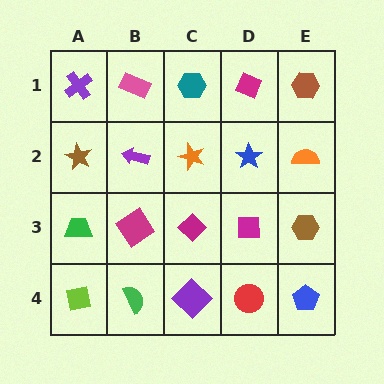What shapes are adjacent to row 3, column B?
A purple arrow (row 2, column B), a green semicircle (row 4, column B), a green trapezoid (row 3, column A), a magenta diamond (row 3, column C).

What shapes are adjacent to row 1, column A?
A brown star (row 2, column A), a pink rectangle (row 1, column B).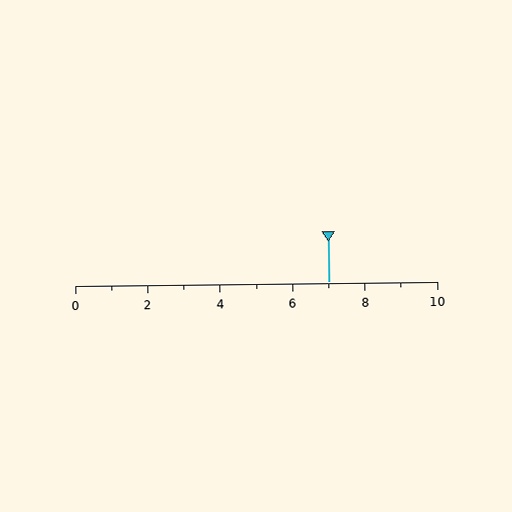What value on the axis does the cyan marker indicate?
The marker indicates approximately 7.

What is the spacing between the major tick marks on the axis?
The major ticks are spaced 2 apart.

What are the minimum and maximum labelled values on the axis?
The axis runs from 0 to 10.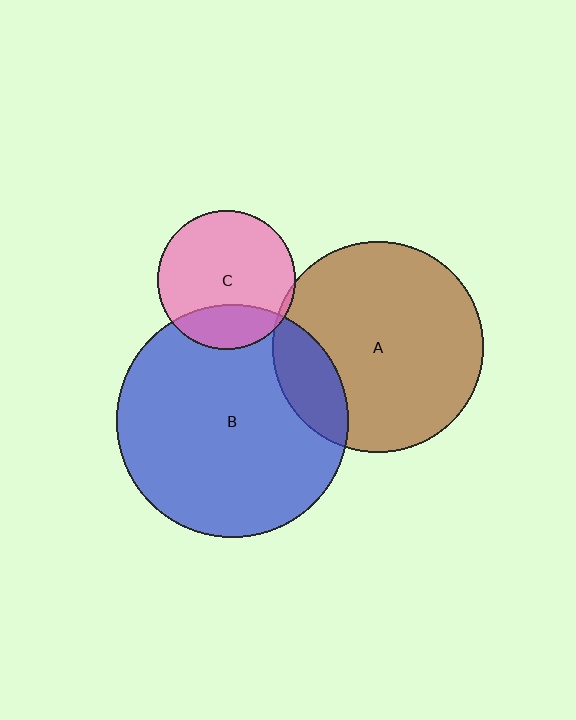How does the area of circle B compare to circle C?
Approximately 2.8 times.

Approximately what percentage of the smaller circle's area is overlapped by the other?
Approximately 25%.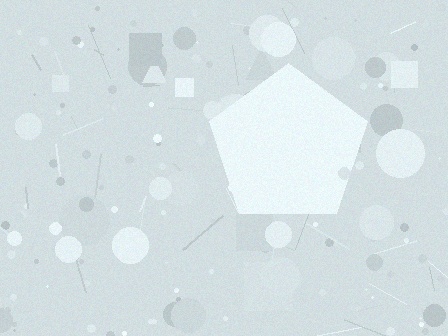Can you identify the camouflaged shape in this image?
The camouflaged shape is a pentagon.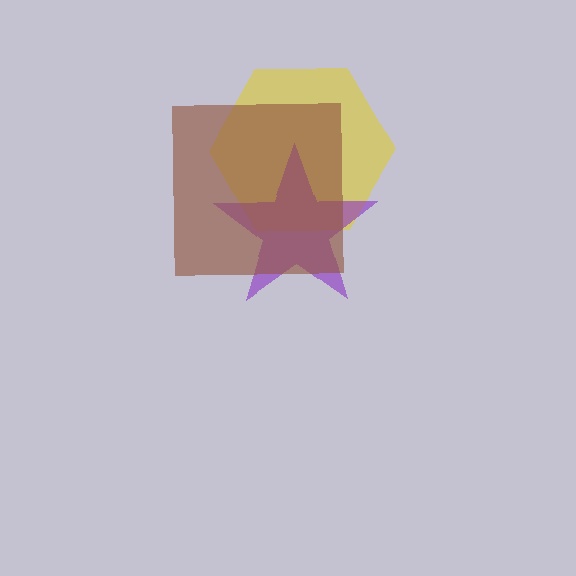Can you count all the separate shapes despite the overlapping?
Yes, there are 3 separate shapes.